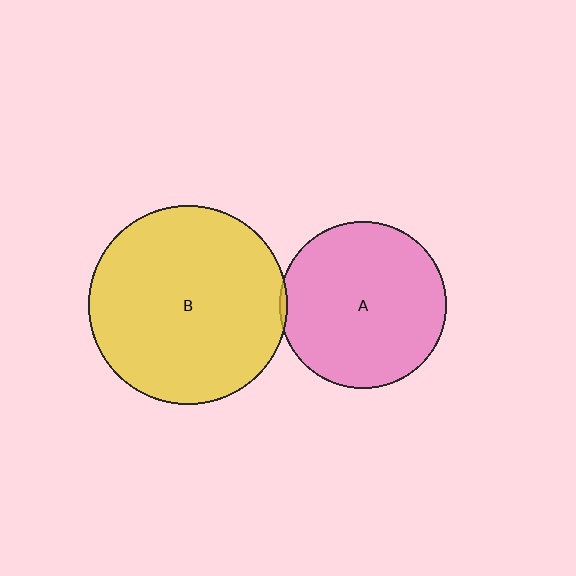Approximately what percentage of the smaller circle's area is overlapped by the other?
Approximately 5%.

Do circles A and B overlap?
Yes.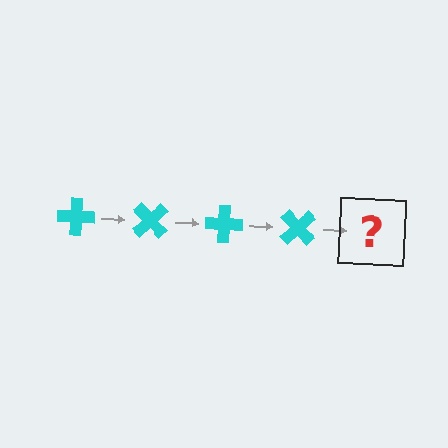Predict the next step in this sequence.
The next step is a cyan cross rotated 180 degrees.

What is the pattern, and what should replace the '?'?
The pattern is that the cross rotates 45 degrees each step. The '?' should be a cyan cross rotated 180 degrees.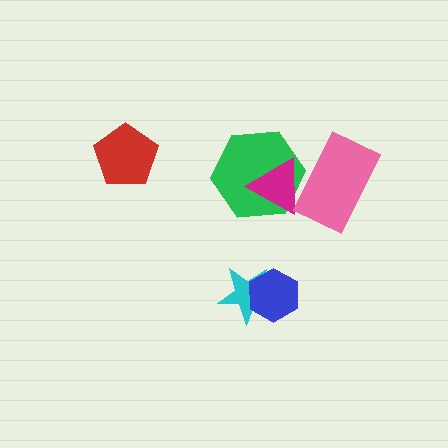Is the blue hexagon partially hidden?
No, no other shape covers it.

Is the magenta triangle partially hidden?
Yes, it is partially covered by another shape.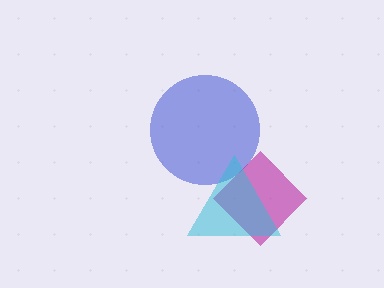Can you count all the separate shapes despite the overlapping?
Yes, there are 3 separate shapes.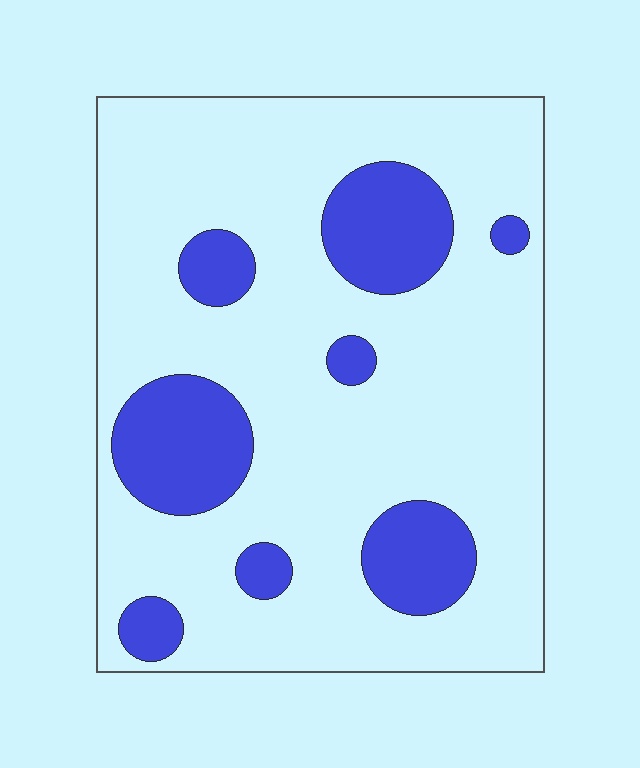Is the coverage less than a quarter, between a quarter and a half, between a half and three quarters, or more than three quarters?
Less than a quarter.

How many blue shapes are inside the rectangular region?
8.